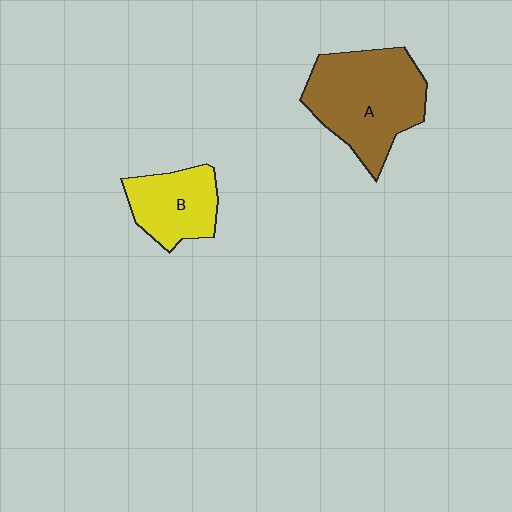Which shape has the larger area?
Shape A (brown).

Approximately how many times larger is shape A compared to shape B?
Approximately 1.8 times.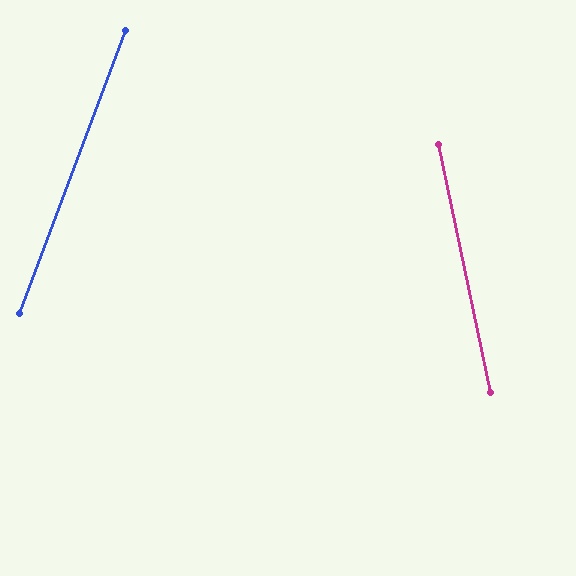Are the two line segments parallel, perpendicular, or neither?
Neither parallel nor perpendicular — they differ by about 32°.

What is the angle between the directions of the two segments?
Approximately 32 degrees.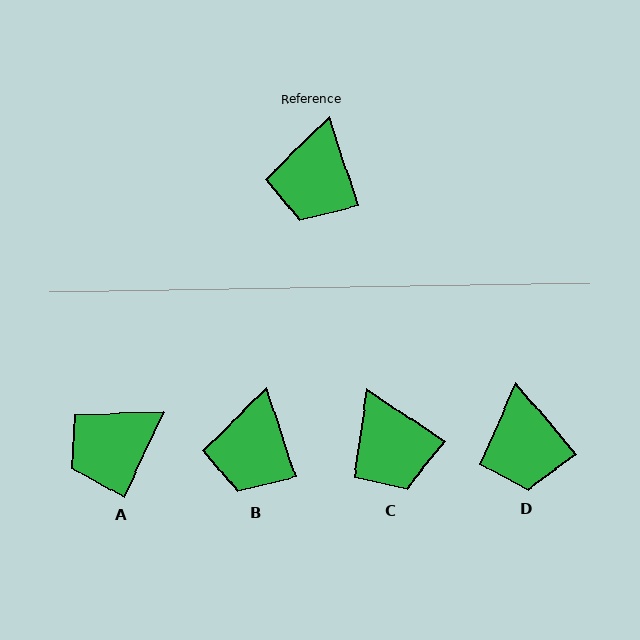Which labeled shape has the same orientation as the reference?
B.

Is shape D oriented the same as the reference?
No, it is off by about 23 degrees.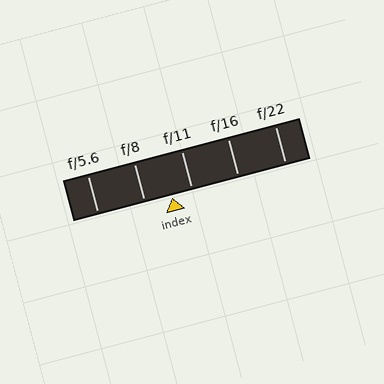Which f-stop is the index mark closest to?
The index mark is closest to f/11.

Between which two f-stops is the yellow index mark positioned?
The index mark is between f/8 and f/11.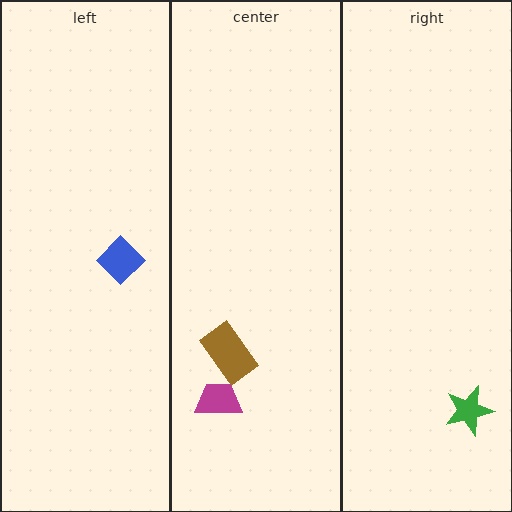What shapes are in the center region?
The brown rectangle, the magenta trapezoid.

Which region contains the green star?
The right region.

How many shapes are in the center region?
2.